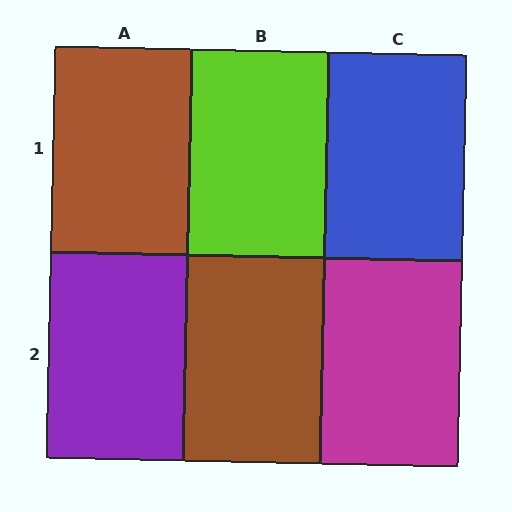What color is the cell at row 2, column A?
Purple.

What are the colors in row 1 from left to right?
Brown, lime, blue.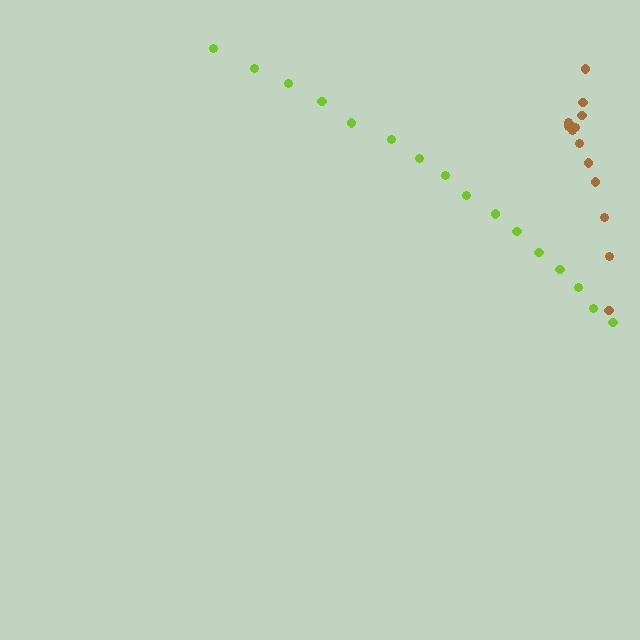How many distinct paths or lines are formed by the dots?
There are 2 distinct paths.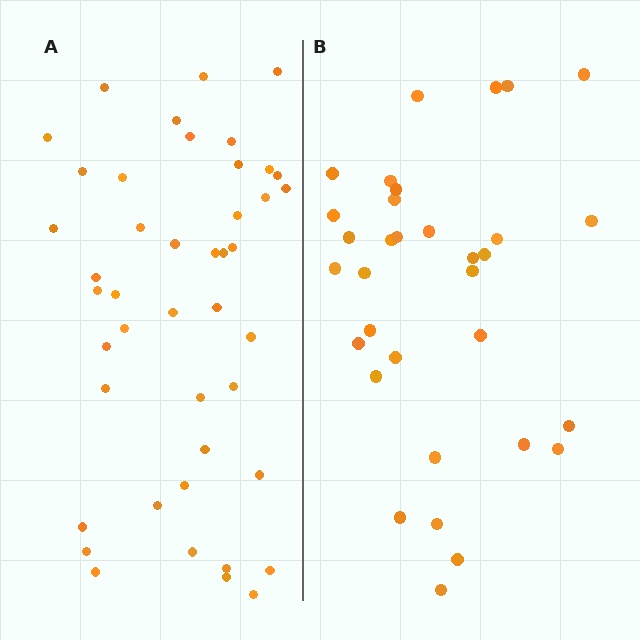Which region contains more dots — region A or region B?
Region A (the left region) has more dots.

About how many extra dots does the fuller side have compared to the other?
Region A has roughly 12 or so more dots than region B.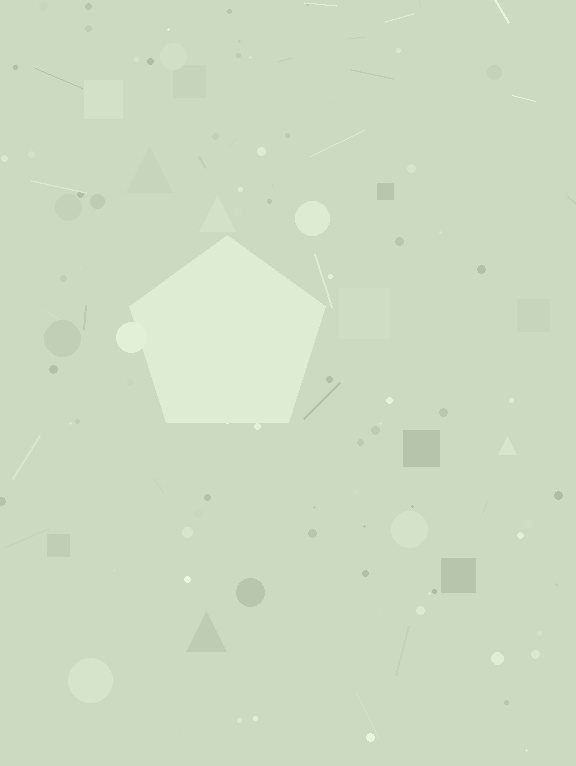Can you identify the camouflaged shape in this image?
The camouflaged shape is a pentagon.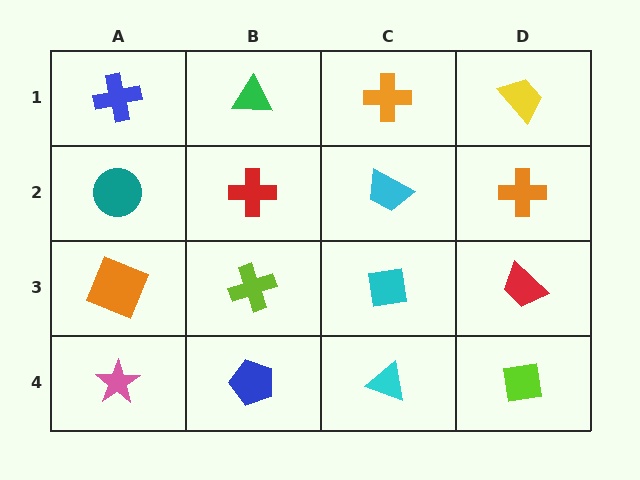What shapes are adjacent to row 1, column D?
An orange cross (row 2, column D), an orange cross (row 1, column C).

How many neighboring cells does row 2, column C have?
4.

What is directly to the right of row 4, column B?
A cyan triangle.